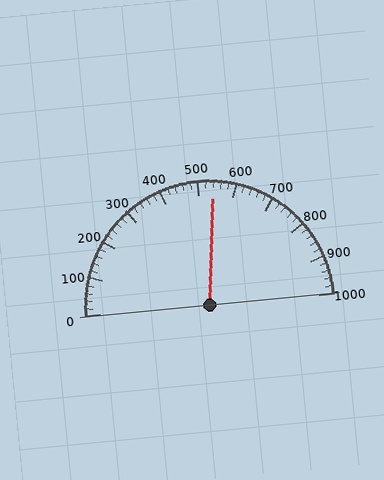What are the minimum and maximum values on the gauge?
The gauge ranges from 0 to 1000.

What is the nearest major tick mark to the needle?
The nearest major tick mark is 500.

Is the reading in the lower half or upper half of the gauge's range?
The reading is in the upper half of the range (0 to 1000).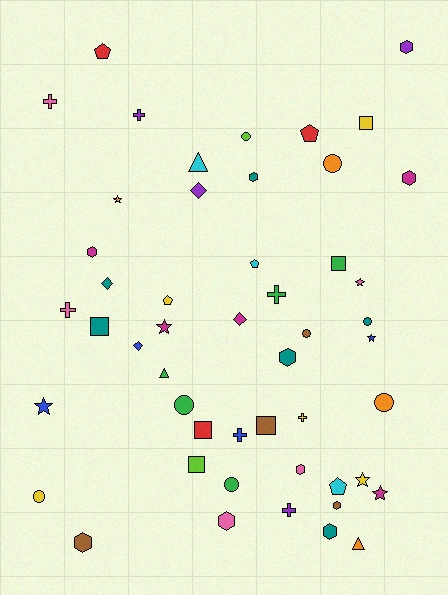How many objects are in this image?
There are 50 objects.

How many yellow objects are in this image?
There are 5 yellow objects.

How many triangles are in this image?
There are 3 triangles.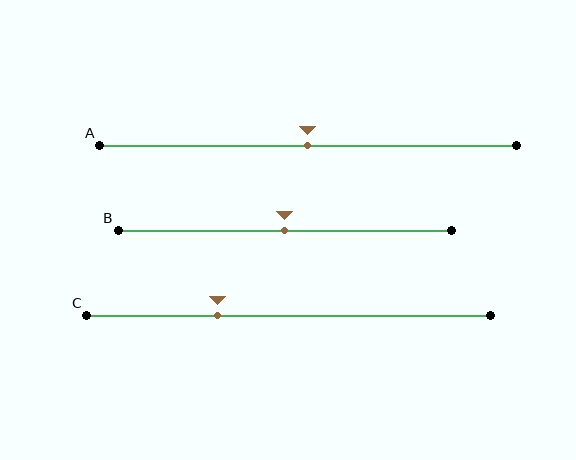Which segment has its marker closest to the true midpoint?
Segment A has its marker closest to the true midpoint.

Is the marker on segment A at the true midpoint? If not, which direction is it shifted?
Yes, the marker on segment A is at the true midpoint.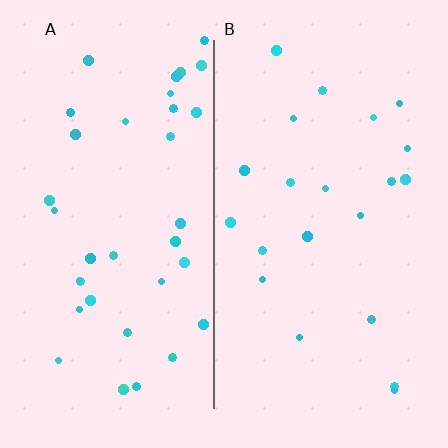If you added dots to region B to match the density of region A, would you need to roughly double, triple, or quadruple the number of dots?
Approximately double.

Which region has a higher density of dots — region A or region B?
A (the left).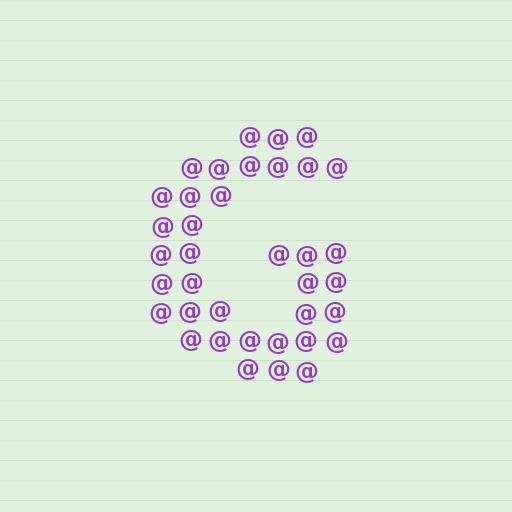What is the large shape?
The large shape is the letter G.